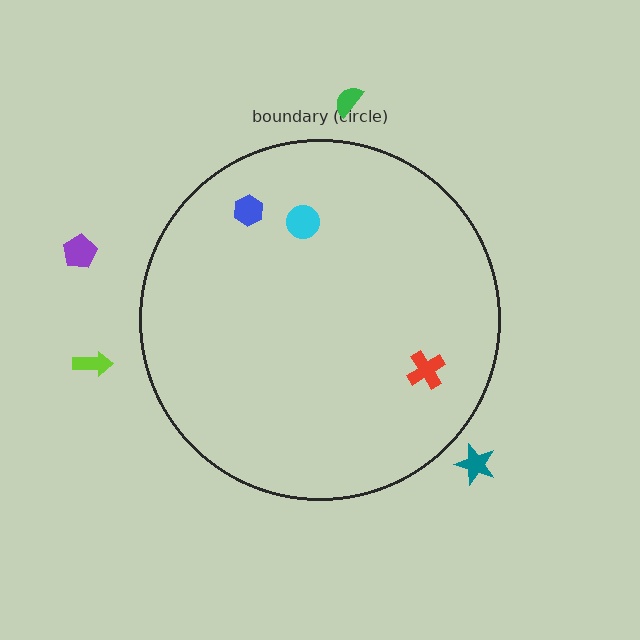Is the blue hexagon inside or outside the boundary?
Inside.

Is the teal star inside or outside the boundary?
Outside.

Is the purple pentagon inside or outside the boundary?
Outside.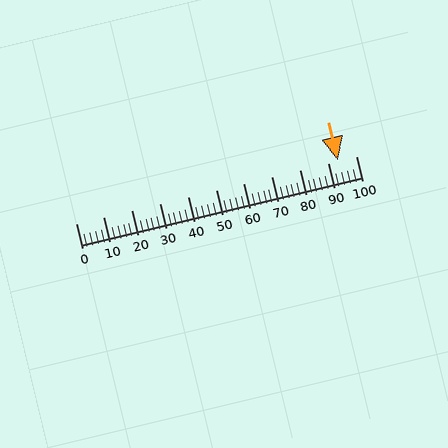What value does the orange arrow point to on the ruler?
The orange arrow points to approximately 94.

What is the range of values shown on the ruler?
The ruler shows values from 0 to 100.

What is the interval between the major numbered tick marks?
The major tick marks are spaced 10 units apart.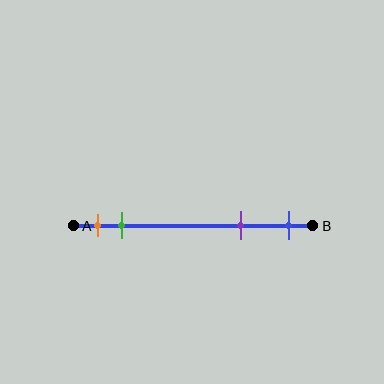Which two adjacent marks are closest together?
The orange and green marks are the closest adjacent pair.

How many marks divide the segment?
There are 4 marks dividing the segment.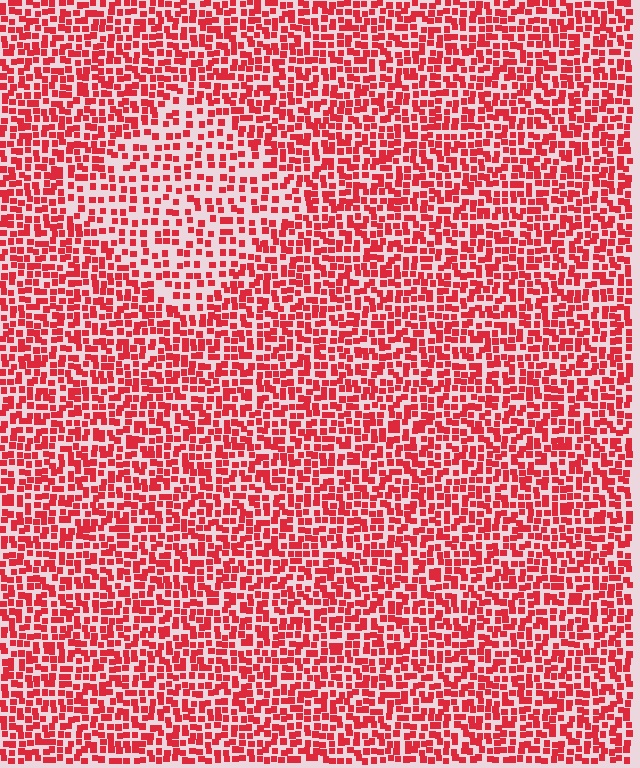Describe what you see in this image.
The image contains small red elements arranged at two different densities. A diamond-shaped region is visible where the elements are less densely packed than the surrounding area.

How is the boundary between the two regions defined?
The boundary is defined by a change in element density (approximately 1.7x ratio). All elements are the same color, size, and shape.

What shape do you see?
I see a diamond.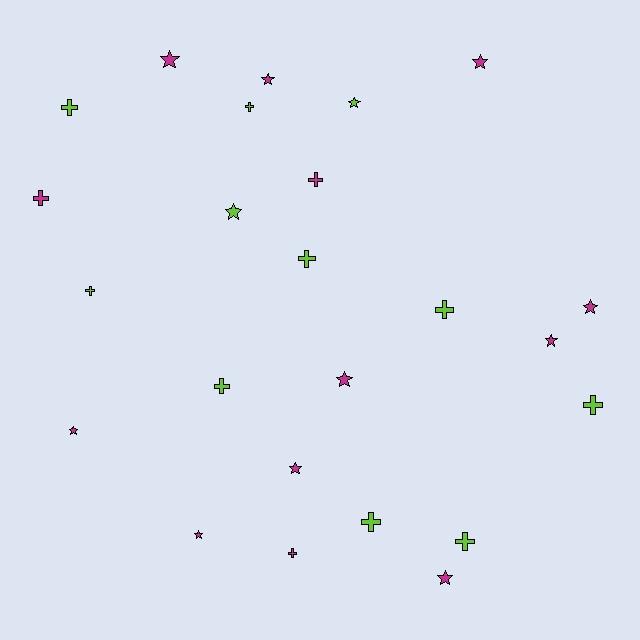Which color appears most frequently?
Magenta, with 13 objects.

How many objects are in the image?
There are 24 objects.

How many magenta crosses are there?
There are 3 magenta crosses.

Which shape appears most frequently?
Cross, with 12 objects.